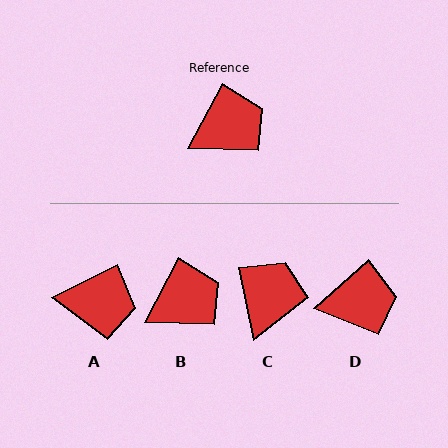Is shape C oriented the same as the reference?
No, it is off by about 39 degrees.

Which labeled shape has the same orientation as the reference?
B.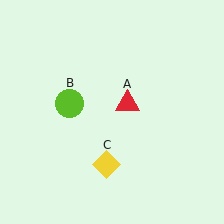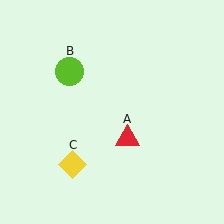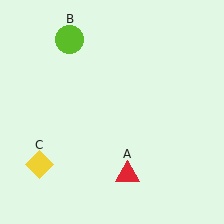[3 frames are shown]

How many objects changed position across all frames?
3 objects changed position: red triangle (object A), lime circle (object B), yellow diamond (object C).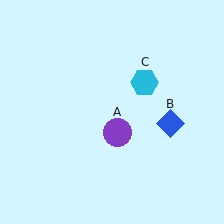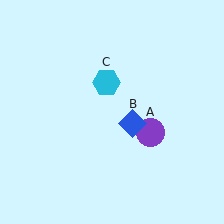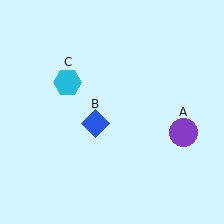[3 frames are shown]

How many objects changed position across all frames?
3 objects changed position: purple circle (object A), blue diamond (object B), cyan hexagon (object C).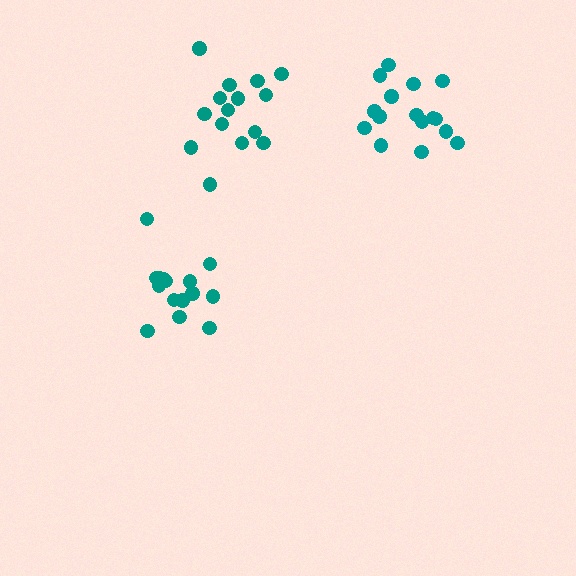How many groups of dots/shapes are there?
There are 3 groups.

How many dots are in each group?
Group 1: 16 dots, Group 2: 15 dots, Group 3: 15 dots (46 total).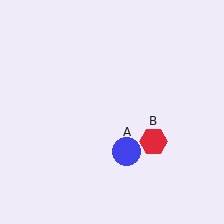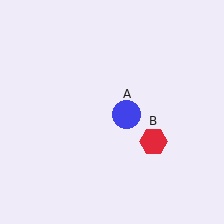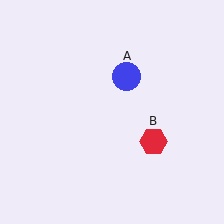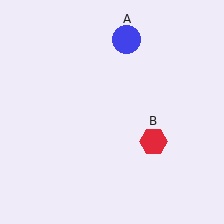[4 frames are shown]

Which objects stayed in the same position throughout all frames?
Red hexagon (object B) remained stationary.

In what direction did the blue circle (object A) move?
The blue circle (object A) moved up.